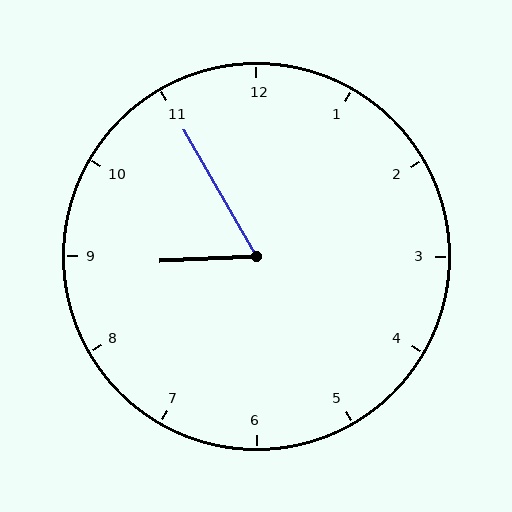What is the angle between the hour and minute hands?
Approximately 62 degrees.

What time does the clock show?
8:55.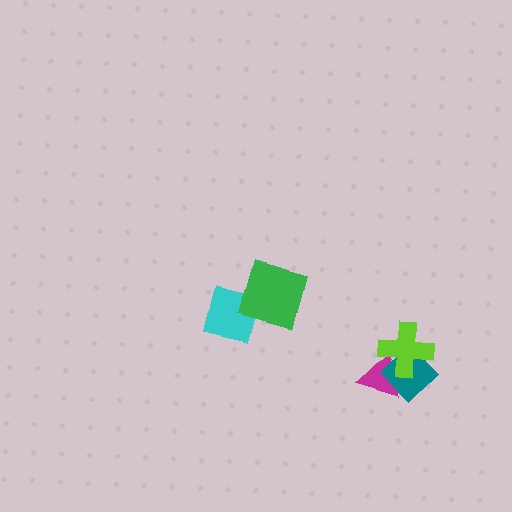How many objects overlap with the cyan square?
1 object overlaps with the cyan square.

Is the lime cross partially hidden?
No, no other shape covers it.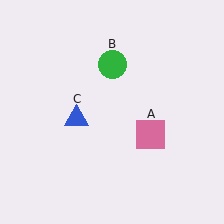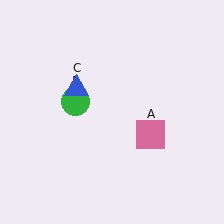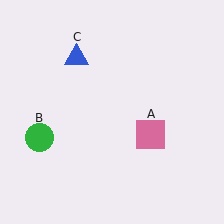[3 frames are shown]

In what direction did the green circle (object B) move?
The green circle (object B) moved down and to the left.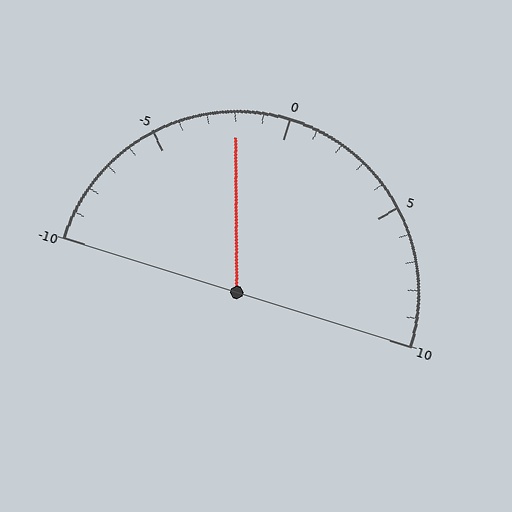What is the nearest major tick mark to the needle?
The nearest major tick mark is 0.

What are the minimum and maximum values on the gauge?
The gauge ranges from -10 to 10.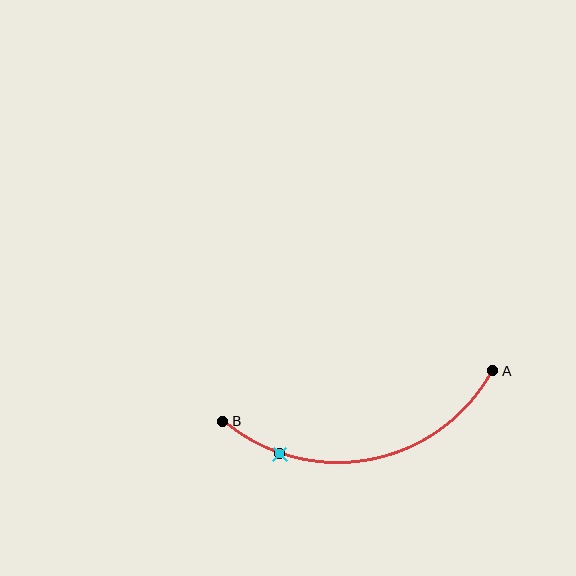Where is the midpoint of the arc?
The arc midpoint is the point on the curve farthest from the straight line joining A and B. It sits below that line.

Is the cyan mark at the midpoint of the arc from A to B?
No. The cyan mark lies on the arc but is closer to endpoint B. The arc midpoint would be at the point on the curve equidistant along the arc from both A and B.